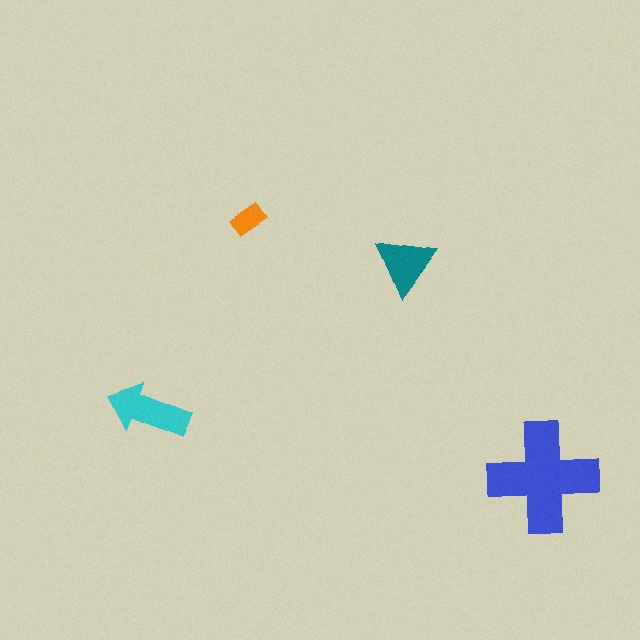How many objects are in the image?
There are 4 objects in the image.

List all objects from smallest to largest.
The orange rectangle, the teal triangle, the cyan arrow, the blue cross.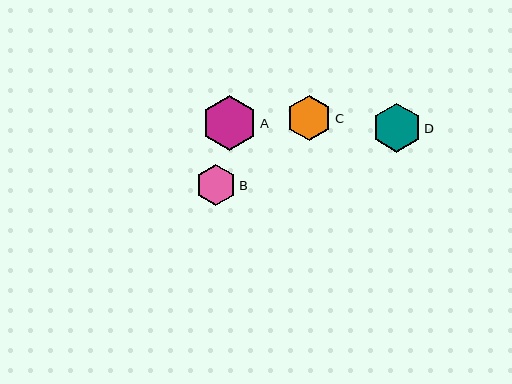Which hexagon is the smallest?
Hexagon B is the smallest with a size of approximately 41 pixels.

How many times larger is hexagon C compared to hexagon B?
Hexagon C is approximately 1.1 times the size of hexagon B.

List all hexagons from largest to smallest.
From largest to smallest: A, D, C, B.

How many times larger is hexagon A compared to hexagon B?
Hexagon A is approximately 1.4 times the size of hexagon B.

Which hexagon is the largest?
Hexagon A is the largest with a size of approximately 56 pixels.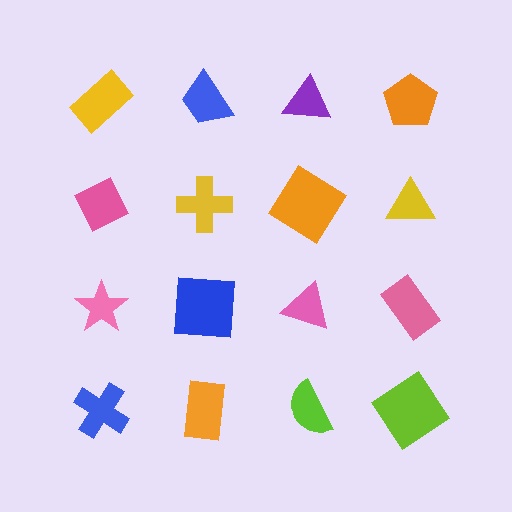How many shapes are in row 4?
4 shapes.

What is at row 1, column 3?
A purple triangle.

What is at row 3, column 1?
A pink star.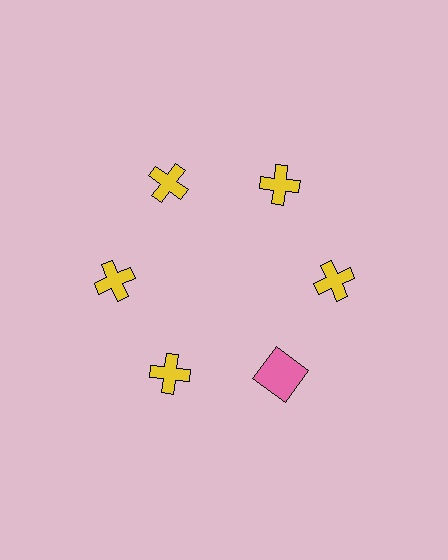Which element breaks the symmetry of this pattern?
The pink square at roughly the 5 o'clock position breaks the symmetry. All other shapes are yellow crosses.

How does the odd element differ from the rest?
It differs in both color (pink instead of yellow) and shape (square instead of cross).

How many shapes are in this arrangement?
There are 6 shapes arranged in a ring pattern.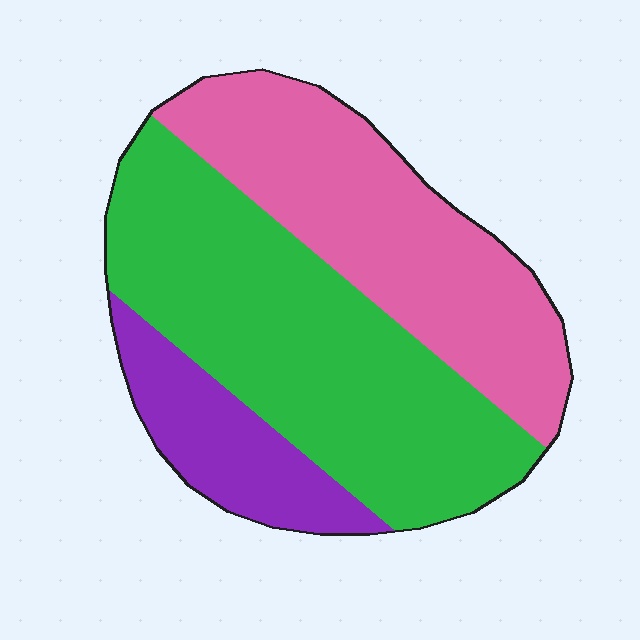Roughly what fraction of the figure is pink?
Pink takes up about three eighths (3/8) of the figure.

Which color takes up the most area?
Green, at roughly 50%.